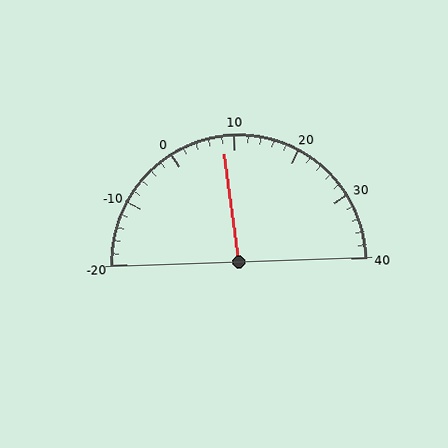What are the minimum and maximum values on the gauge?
The gauge ranges from -20 to 40.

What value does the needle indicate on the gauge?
The needle indicates approximately 8.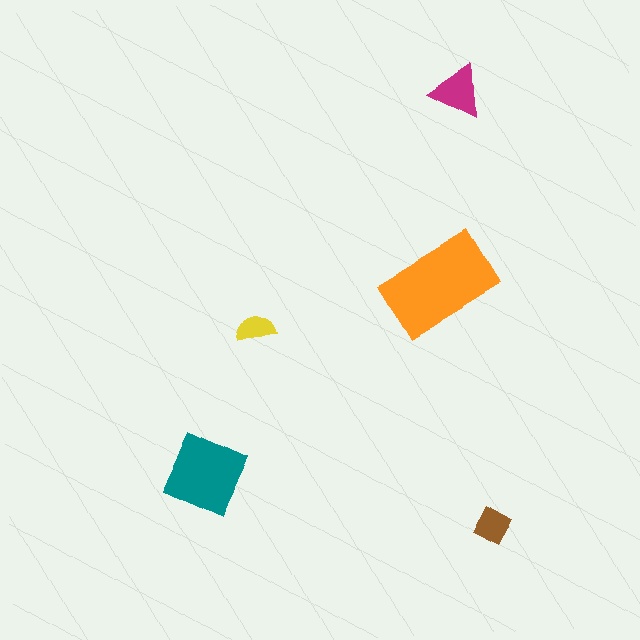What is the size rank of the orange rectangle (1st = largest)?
1st.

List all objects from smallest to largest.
The yellow semicircle, the brown square, the magenta triangle, the teal diamond, the orange rectangle.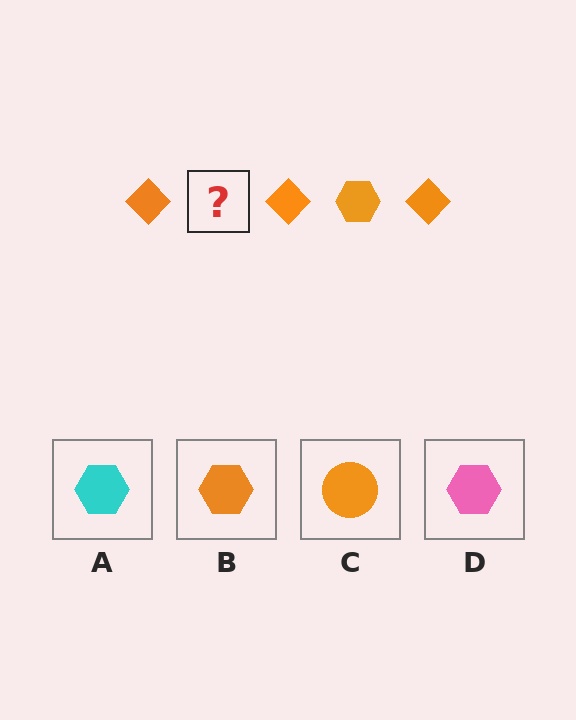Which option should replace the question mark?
Option B.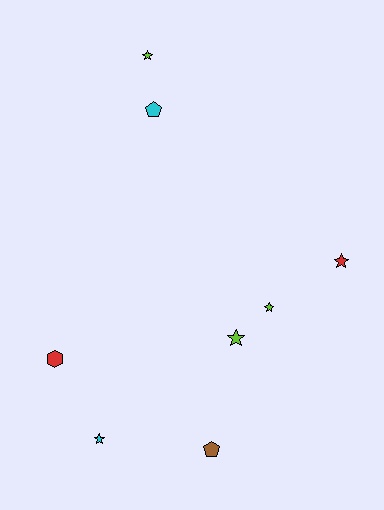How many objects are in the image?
There are 8 objects.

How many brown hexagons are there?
There are no brown hexagons.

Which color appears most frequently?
Lime, with 3 objects.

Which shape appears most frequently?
Star, with 5 objects.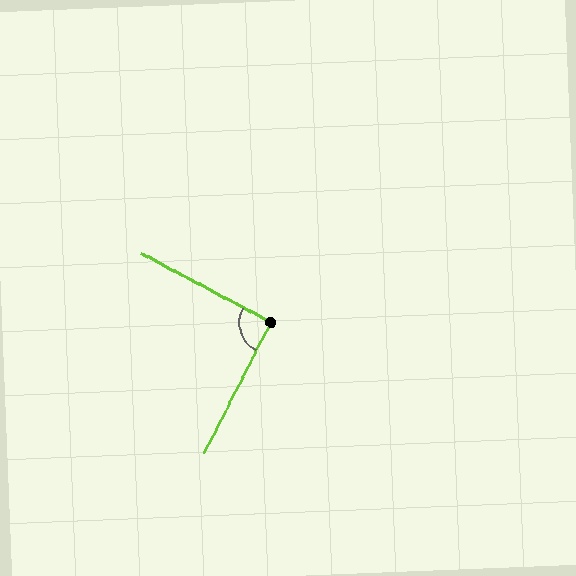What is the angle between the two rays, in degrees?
Approximately 91 degrees.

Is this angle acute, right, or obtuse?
It is approximately a right angle.